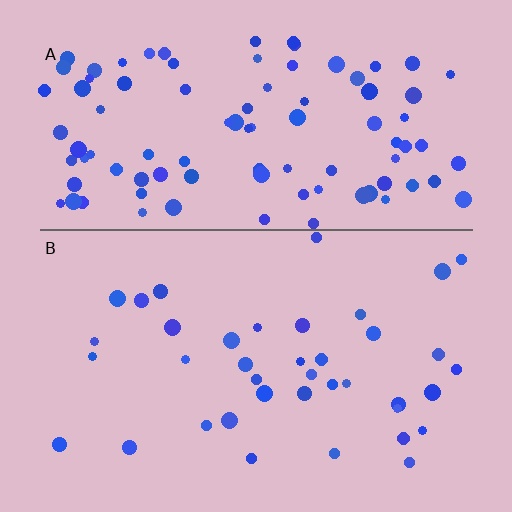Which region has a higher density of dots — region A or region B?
A (the top).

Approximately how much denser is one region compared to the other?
Approximately 2.5× — region A over region B.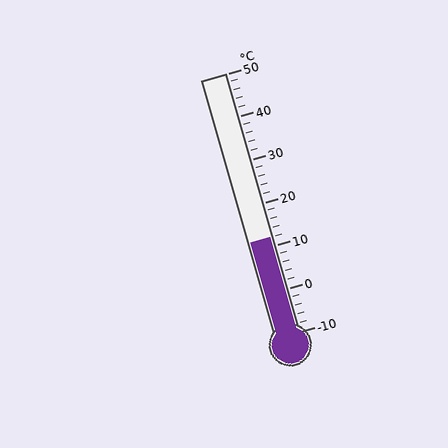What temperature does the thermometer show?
The thermometer shows approximately 12°C.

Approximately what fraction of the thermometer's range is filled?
The thermometer is filled to approximately 35% of its range.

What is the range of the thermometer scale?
The thermometer scale ranges from -10°C to 50°C.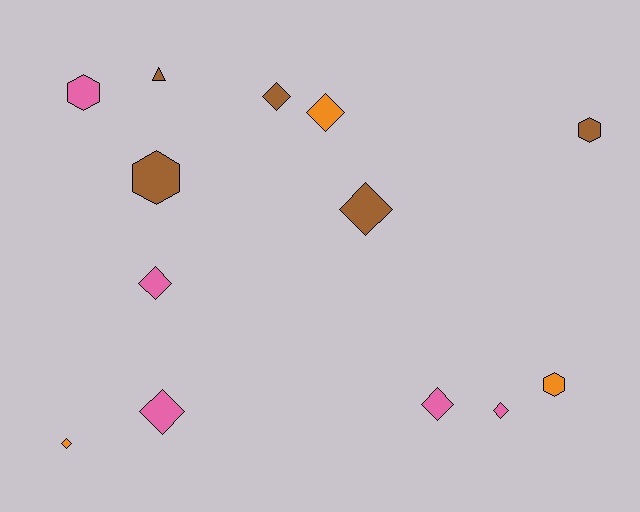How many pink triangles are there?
There are no pink triangles.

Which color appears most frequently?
Brown, with 5 objects.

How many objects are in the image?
There are 13 objects.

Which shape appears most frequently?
Diamond, with 8 objects.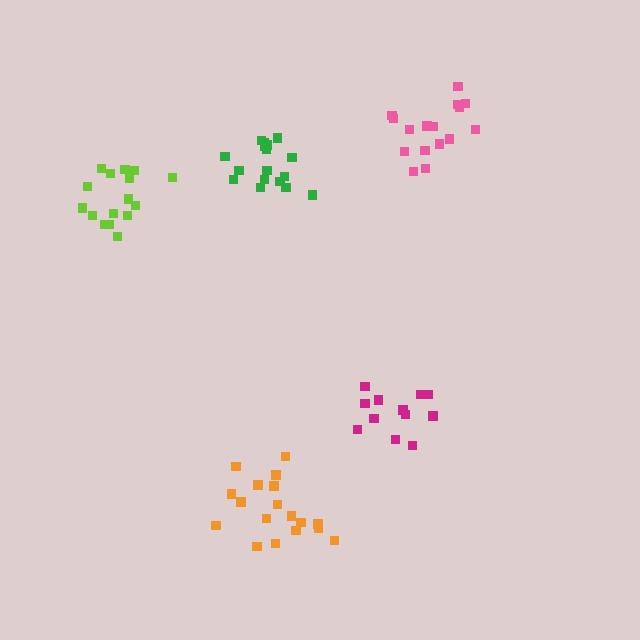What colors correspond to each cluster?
The clusters are colored: magenta, orange, pink, lime, green.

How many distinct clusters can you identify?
There are 5 distinct clusters.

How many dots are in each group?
Group 1: 12 dots, Group 2: 18 dots, Group 3: 16 dots, Group 4: 16 dots, Group 5: 17 dots (79 total).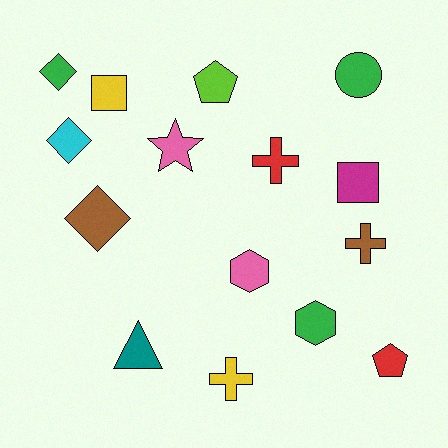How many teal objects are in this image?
There is 1 teal object.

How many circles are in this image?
There is 1 circle.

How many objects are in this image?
There are 15 objects.